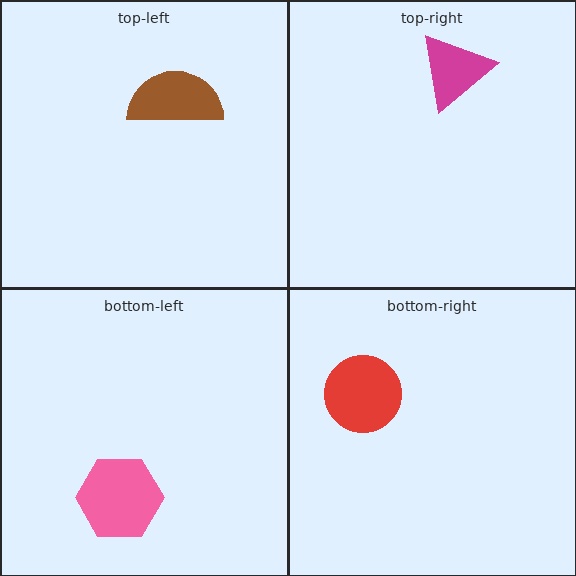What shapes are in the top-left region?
The brown semicircle.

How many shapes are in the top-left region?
1.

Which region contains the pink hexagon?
The bottom-left region.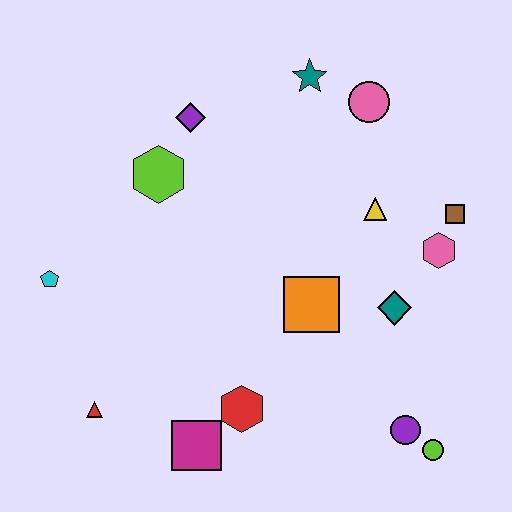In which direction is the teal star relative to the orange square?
The teal star is above the orange square.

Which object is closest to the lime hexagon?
The purple diamond is closest to the lime hexagon.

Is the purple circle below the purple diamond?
Yes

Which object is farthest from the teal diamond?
The cyan pentagon is farthest from the teal diamond.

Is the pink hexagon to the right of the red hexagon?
Yes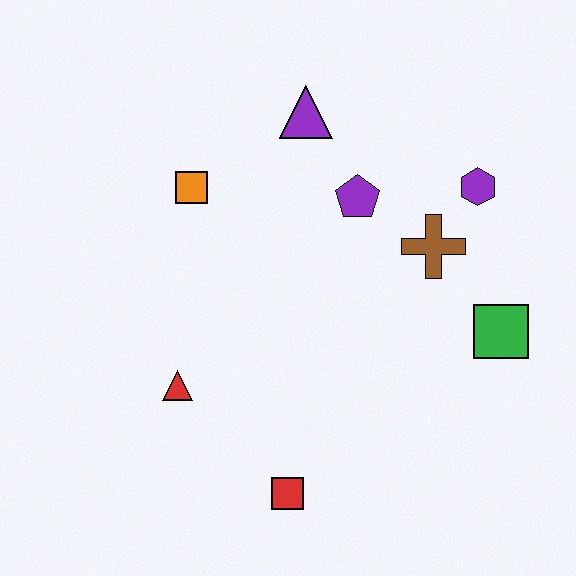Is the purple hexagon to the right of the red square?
Yes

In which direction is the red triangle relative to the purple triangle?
The red triangle is below the purple triangle.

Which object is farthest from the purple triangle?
The red square is farthest from the purple triangle.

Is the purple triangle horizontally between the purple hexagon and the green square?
No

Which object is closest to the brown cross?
The purple hexagon is closest to the brown cross.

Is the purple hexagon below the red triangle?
No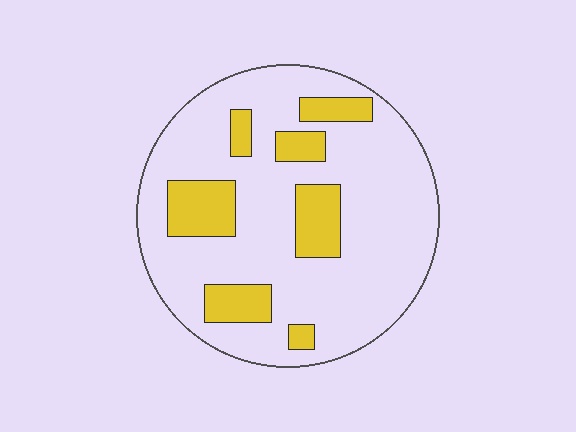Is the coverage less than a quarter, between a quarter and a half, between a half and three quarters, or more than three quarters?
Less than a quarter.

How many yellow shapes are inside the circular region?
7.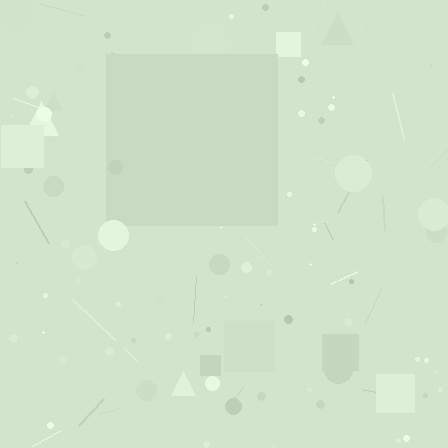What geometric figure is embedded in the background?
A square is embedded in the background.